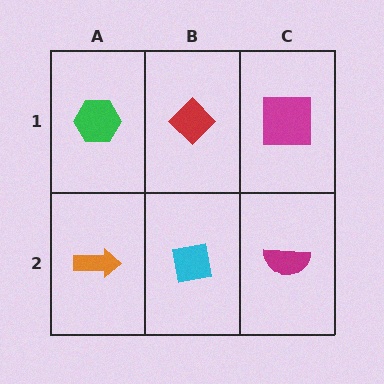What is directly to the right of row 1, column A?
A red diamond.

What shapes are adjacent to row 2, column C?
A magenta square (row 1, column C), a cyan square (row 2, column B).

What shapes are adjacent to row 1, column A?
An orange arrow (row 2, column A), a red diamond (row 1, column B).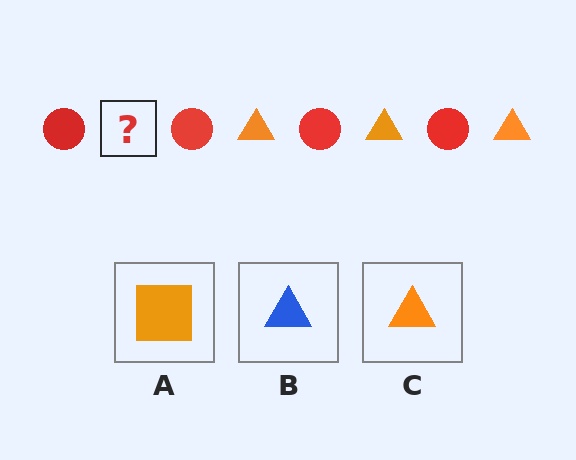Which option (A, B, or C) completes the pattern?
C.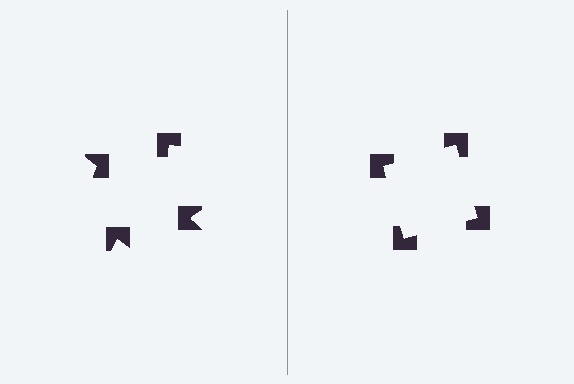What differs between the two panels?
The notched squares are positioned identically on both sides; only the wedge orientations differ. On the right they align to a square; on the left they are misaligned.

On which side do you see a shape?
An illusory square appears on the right side. On the left side the wedge cuts are rotated, so no coherent shape forms.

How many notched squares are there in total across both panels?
8 — 4 on each side.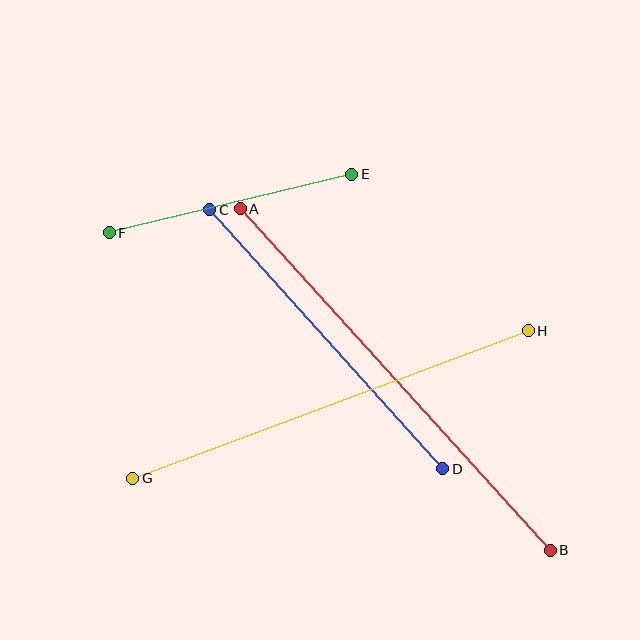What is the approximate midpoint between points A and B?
The midpoint is at approximately (395, 379) pixels.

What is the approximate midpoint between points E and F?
The midpoint is at approximately (231, 204) pixels.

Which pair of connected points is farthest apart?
Points A and B are farthest apart.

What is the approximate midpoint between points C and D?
The midpoint is at approximately (326, 339) pixels.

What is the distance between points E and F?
The distance is approximately 250 pixels.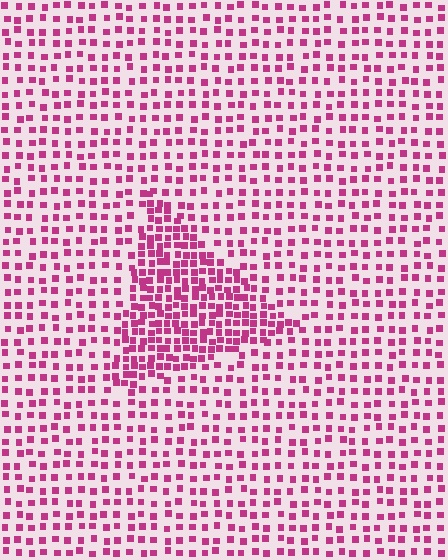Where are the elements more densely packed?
The elements are more densely packed inside the triangle boundary.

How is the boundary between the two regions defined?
The boundary is defined by a change in element density (approximately 2.1x ratio). All elements are the same color, size, and shape.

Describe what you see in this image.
The image contains small magenta elements arranged at two different densities. A triangle-shaped region is visible where the elements are more densely packed than the surrounding area.